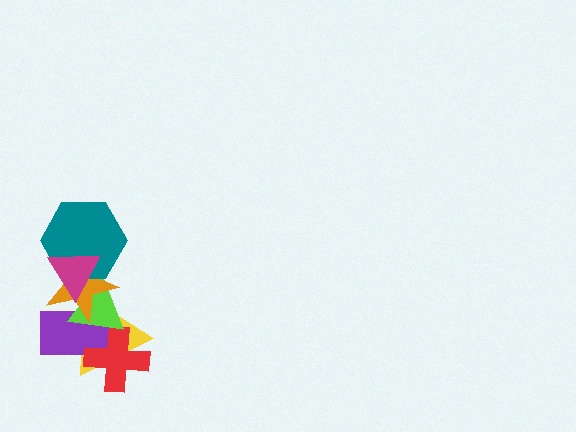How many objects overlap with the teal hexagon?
2 objects overlap with the teal hexagon.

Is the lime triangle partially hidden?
Yes, it is partially covered by another shape.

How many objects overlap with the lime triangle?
5 objects overlap with the lime triangle.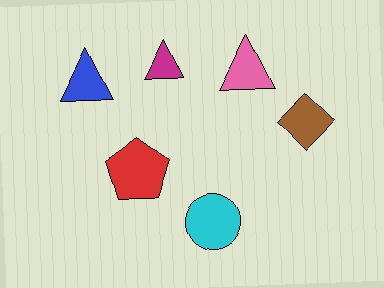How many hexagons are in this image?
There are no hexagons.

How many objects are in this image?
There are 6 objects.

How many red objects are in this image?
There is 1 red object.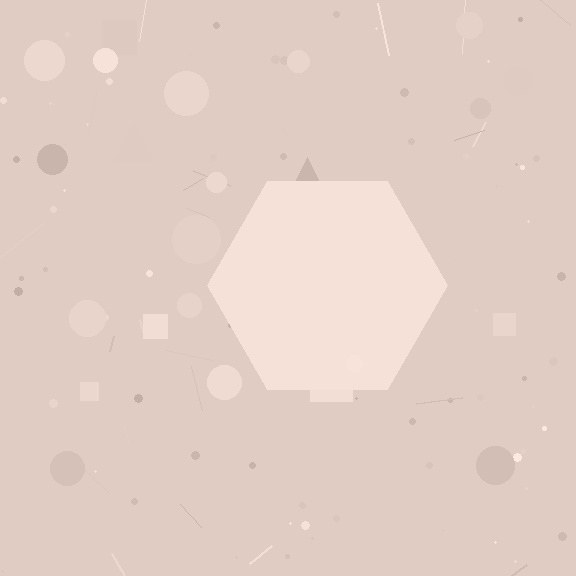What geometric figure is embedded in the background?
A hexagon is embedded in the background.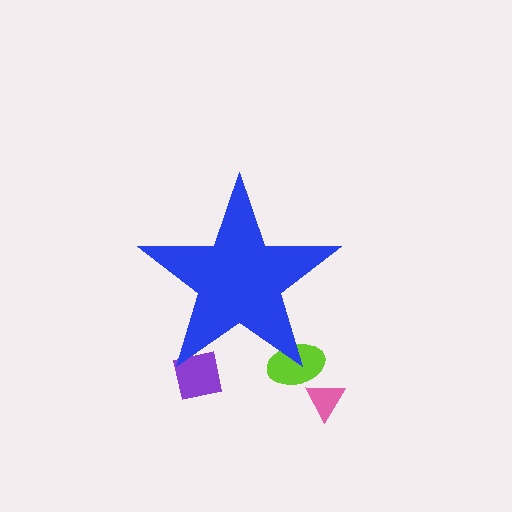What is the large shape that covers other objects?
A blue star.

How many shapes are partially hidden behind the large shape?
2 shapes are partially hidden.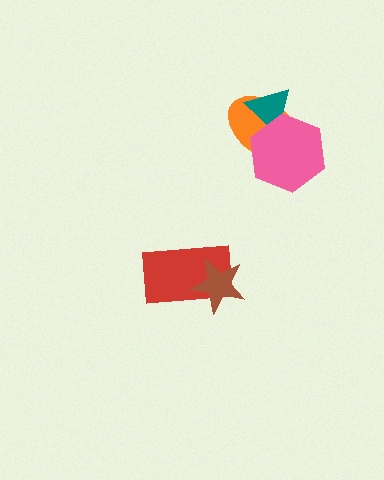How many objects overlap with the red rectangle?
1 object overlaps with the red rectangle.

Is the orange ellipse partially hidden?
Yes, it is partially covered by another shape.